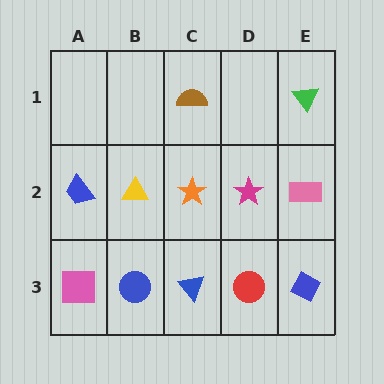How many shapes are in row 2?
5 shapes.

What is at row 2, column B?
A yellow triangle.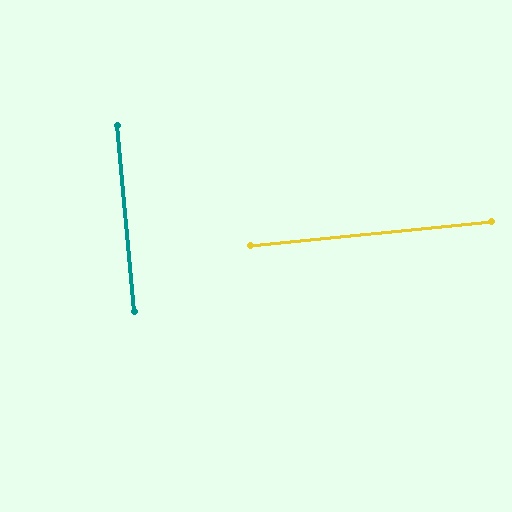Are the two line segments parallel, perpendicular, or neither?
Perpendicular — they meet at approximately 90°.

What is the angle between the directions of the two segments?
Approximately 90 degrees.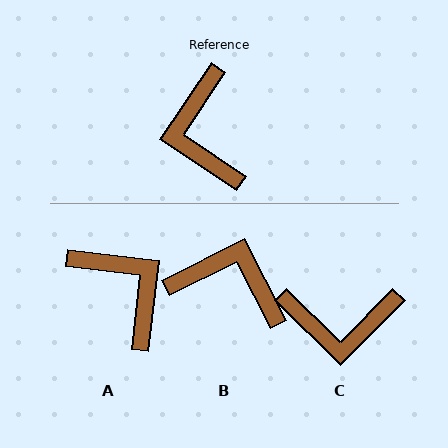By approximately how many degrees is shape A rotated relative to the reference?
Approximately 153 degrees clockwise.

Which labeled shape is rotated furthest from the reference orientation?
A, about 153 degrees away.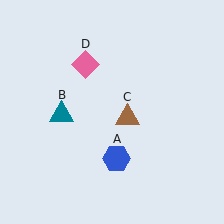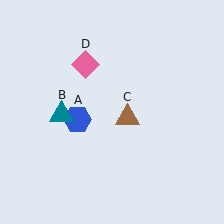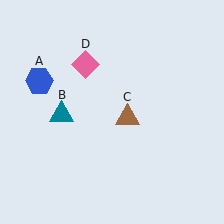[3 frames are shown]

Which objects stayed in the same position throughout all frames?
Teal triangle (object B) and brown triangle (object C) and pink diamond (object D) remained stationary.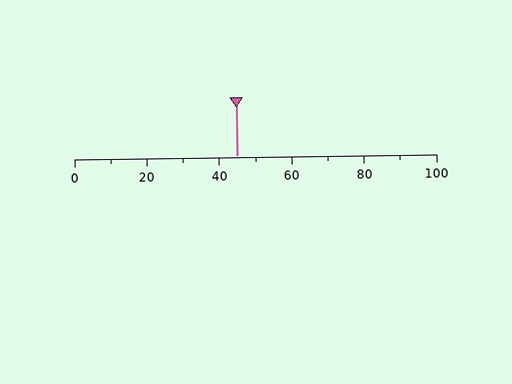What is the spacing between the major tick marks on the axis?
The major ticks are spaced 20 apart.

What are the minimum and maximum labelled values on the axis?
The axis runs from 0 to 100.